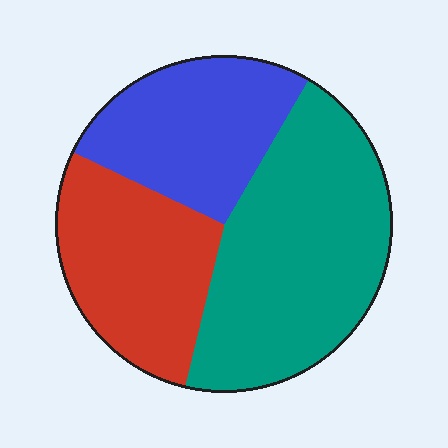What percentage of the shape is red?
Red takes up about one quarter (1/4) of the shape.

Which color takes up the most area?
Teal, at roughly 45%.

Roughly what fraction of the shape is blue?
Blue covers about 25% of the shape.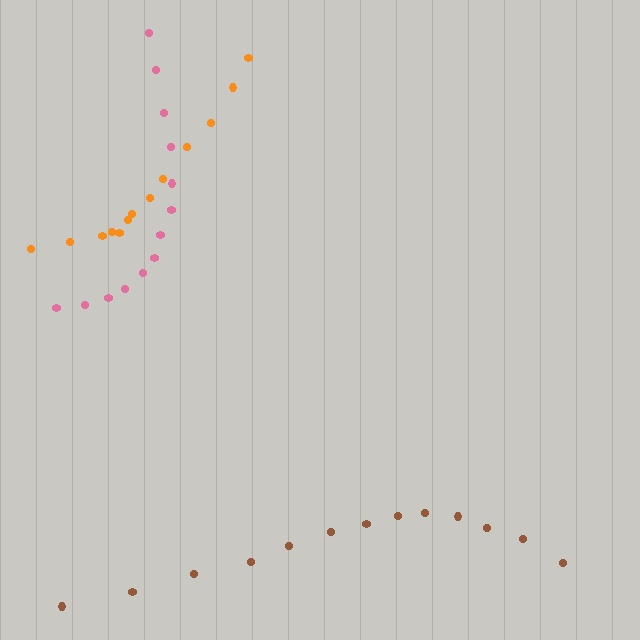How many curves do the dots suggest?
There are 3 distinct paths.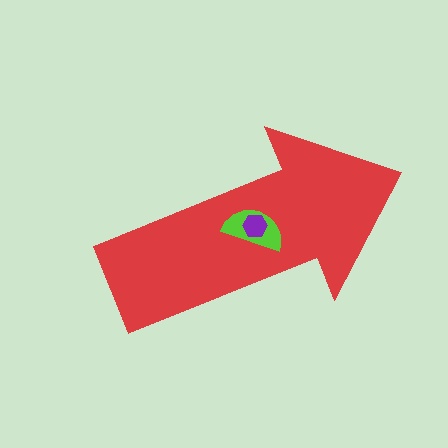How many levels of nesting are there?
3.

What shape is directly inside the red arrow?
The lime semicircle.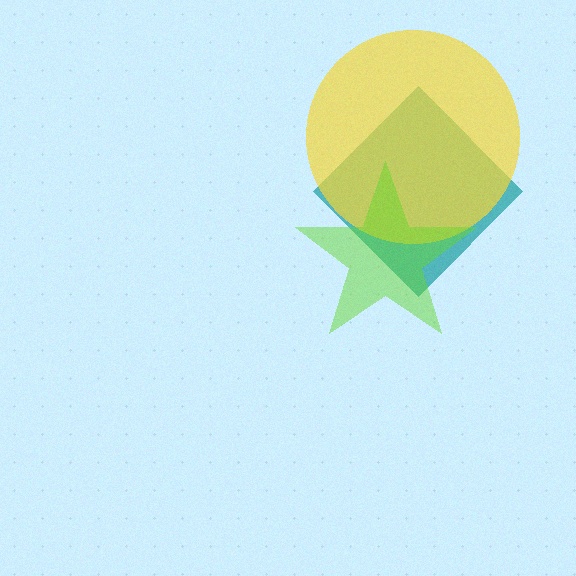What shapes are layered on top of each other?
The layered shapes are: a teal diamond, a yellow circle, a lime star.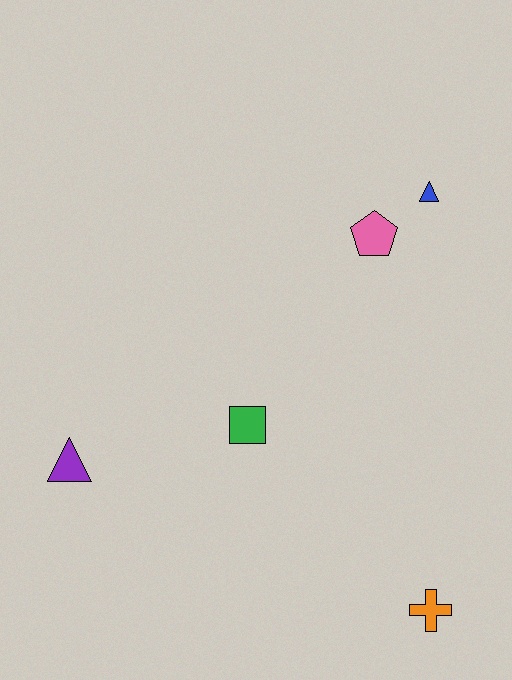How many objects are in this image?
There are 5 objects.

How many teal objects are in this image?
There are no teal objects.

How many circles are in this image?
There are no circles.